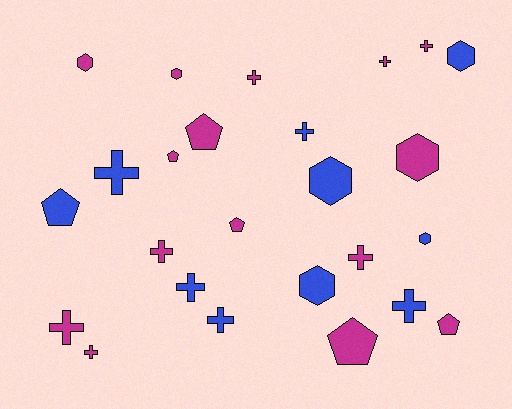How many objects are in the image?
There are 25 objects.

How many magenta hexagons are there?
There are 3 magenta hexagons.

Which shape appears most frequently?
Cross, with 12 objects.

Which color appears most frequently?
Magenta, with 15 objects.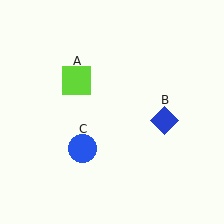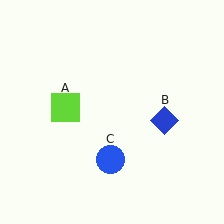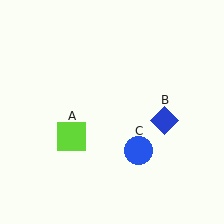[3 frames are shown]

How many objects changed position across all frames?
2 objects changed position: lime square (object A), blue circle (object C).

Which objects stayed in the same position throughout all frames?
Blue diamond (object B) remained stationary.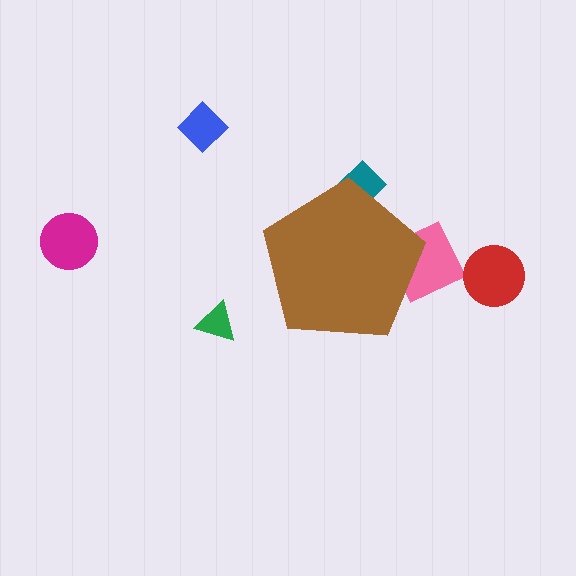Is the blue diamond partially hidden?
No, the blue diamond is fully visible.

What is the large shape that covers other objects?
A brown pentagon.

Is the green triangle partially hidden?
No, the green triangle is fully visible.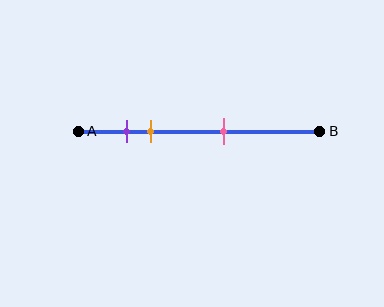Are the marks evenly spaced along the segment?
No, the marks are not evenly spaced.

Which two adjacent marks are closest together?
The purple and orange marks are the closest adjacent pair.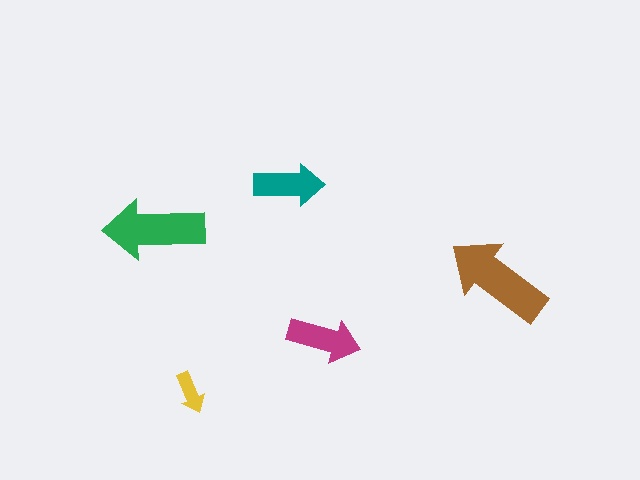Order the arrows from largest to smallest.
the brown one, the green one, the magenta one, the teal one, the yellow one.